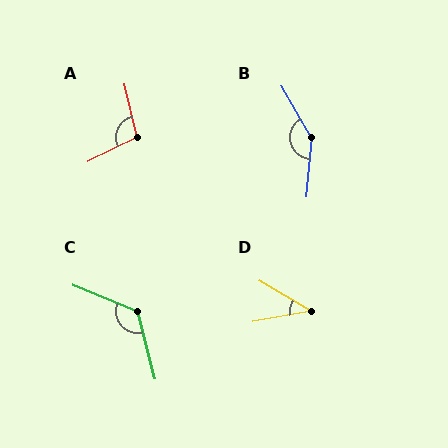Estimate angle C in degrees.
Approximately 127 degrees.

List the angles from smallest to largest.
D (41°), A (103°), C (127°), B (145°).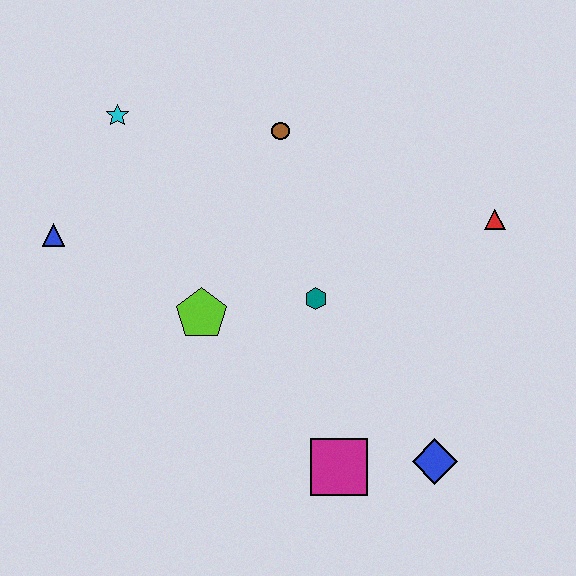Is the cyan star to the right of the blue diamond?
No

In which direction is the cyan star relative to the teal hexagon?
The cyan star is to the left of the teal hexagon.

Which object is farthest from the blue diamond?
The cyan star is farthest from the blue diamond.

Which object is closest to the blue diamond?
The magenta square is closest to the blue diamond.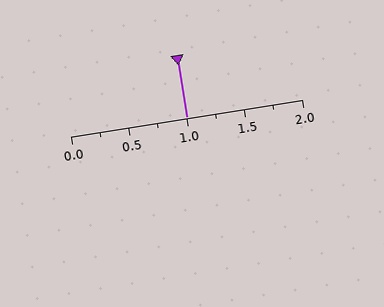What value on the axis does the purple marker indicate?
The marker indicates approximately 1.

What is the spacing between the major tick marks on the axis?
The major ticks are spaced 0.5 apart.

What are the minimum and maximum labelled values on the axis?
The axis runs from 0.0 to 2.0.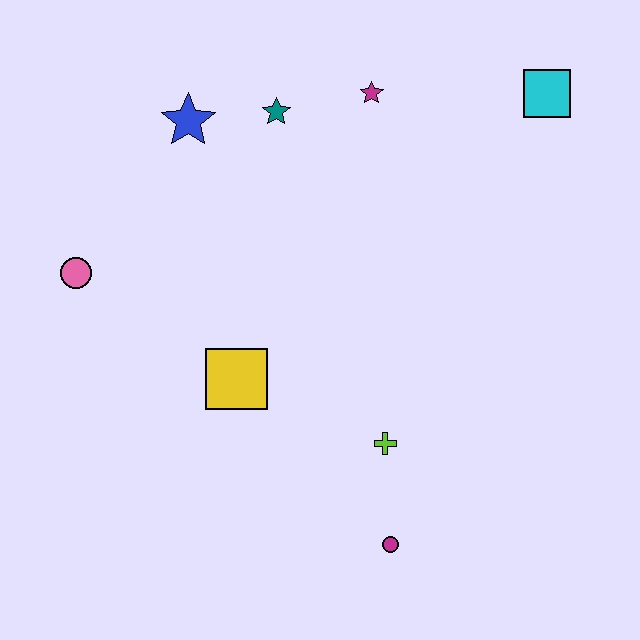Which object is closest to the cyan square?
The magenta star is closest to the cyan square.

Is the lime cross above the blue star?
No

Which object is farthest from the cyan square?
The pink circle is farthest from the cyan square.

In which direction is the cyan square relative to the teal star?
The cyan square is to the right of the teal star.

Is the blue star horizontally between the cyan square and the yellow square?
No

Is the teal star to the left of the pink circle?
No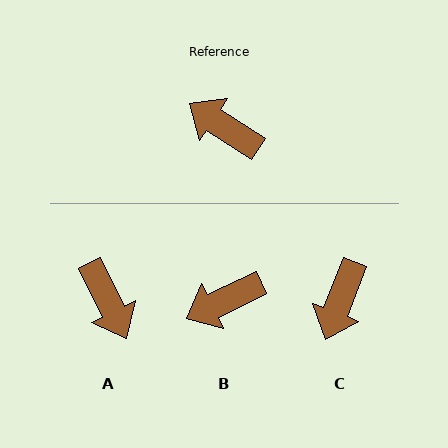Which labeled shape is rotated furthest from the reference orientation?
A, about 149 degrees away.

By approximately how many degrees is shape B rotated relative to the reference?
Approximately 59 degrees counter-clockwise.